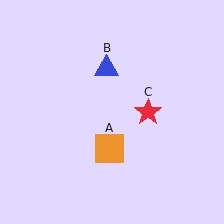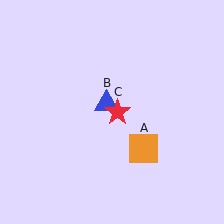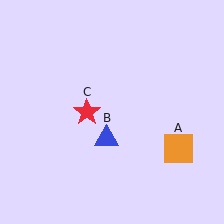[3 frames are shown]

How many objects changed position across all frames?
3 objects changed position: orange square (object A), blue triangle (object B), red star (object C).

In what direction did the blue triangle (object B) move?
The blue triangle (object B) moved down.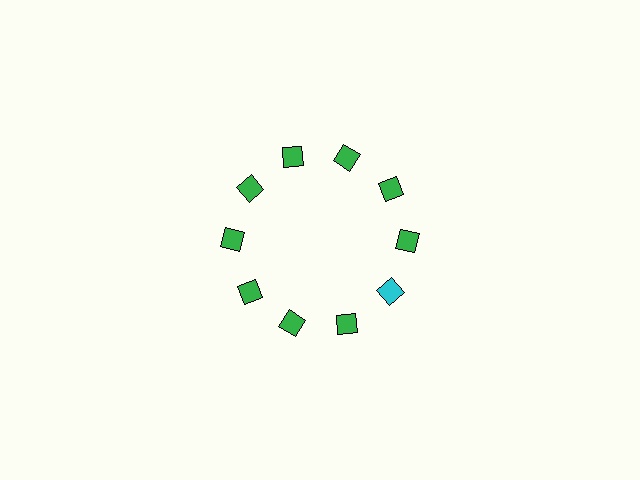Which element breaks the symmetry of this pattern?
The cyan diamond at roughly the 4 o'clock position breaks the symmetry. All other shapes are green diamonds.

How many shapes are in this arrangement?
There are 10 shapes arranged in a ring pattern.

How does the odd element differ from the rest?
It has a different color: cyan instead of green.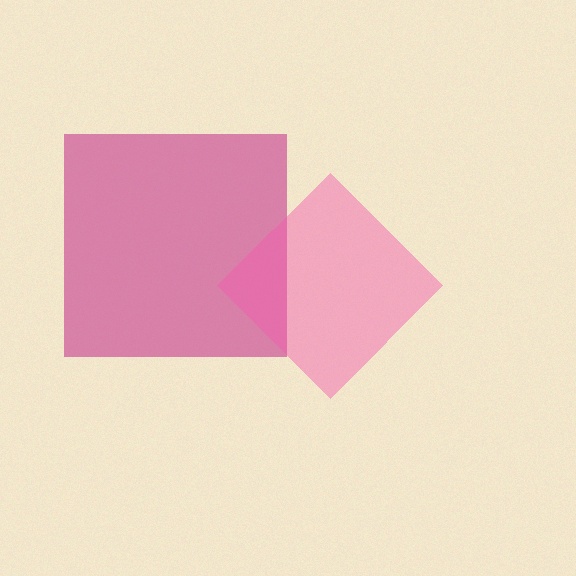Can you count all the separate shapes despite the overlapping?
Yes, there are 2 separate shapes.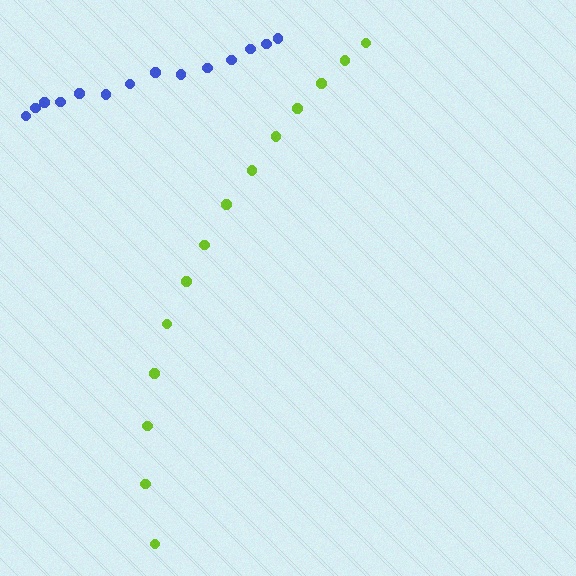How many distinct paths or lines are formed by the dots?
There are 2 distinct paths.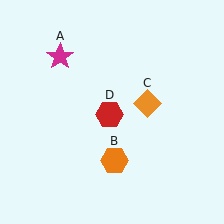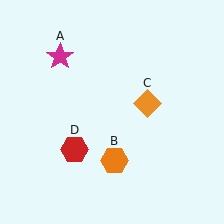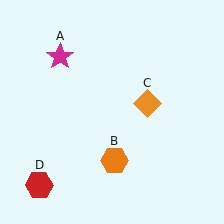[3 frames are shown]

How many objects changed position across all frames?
1 object changed position: red hexagon (object D).